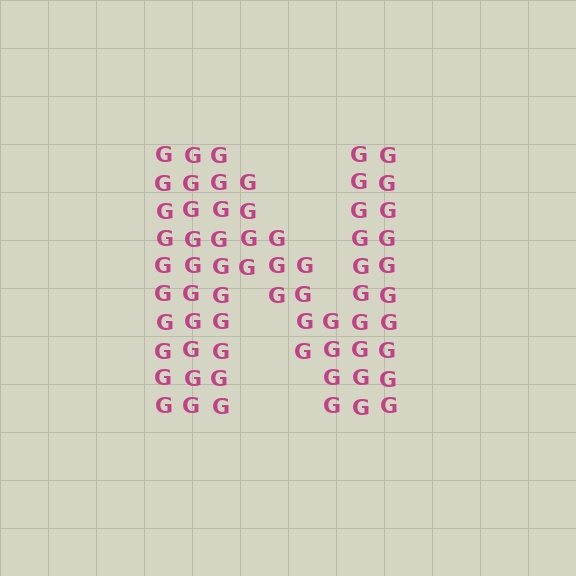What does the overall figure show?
The overall figure shows the letter N.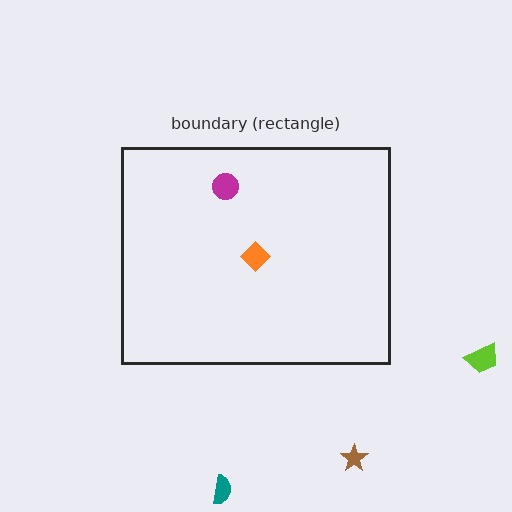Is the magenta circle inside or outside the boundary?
Inside.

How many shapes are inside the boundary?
2 inside, 3 outside.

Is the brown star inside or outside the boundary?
Outside.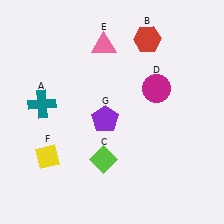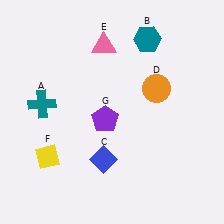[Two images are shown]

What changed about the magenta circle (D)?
In Image 1, D is magenta. In Image 2, it changed to orange.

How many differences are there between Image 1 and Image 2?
There are 3 differences between the two images.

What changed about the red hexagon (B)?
In Image 1, B is red. In Image 2, it changed to teal.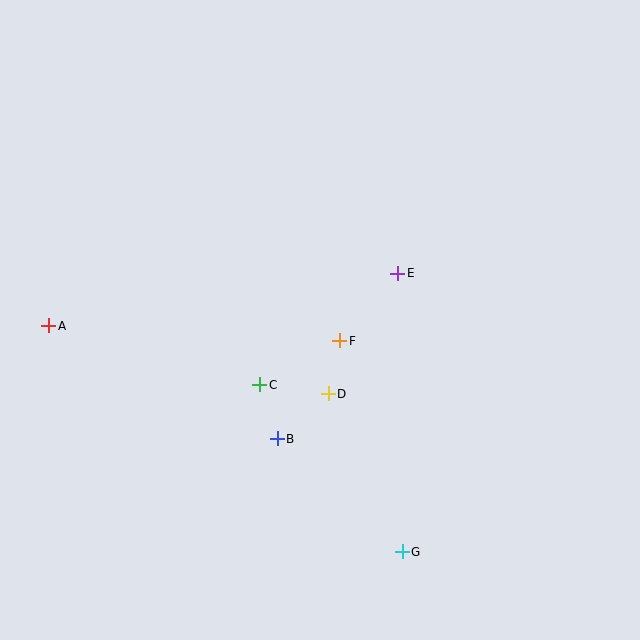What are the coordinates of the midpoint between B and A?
The midpoint between B and A is at (163, 382).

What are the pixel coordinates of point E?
Point E is at (398, 273).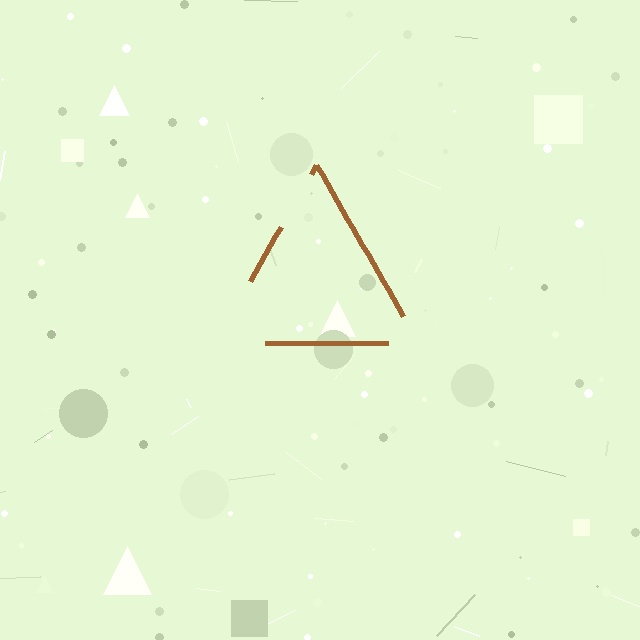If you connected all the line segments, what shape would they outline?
They would outline a triangle.